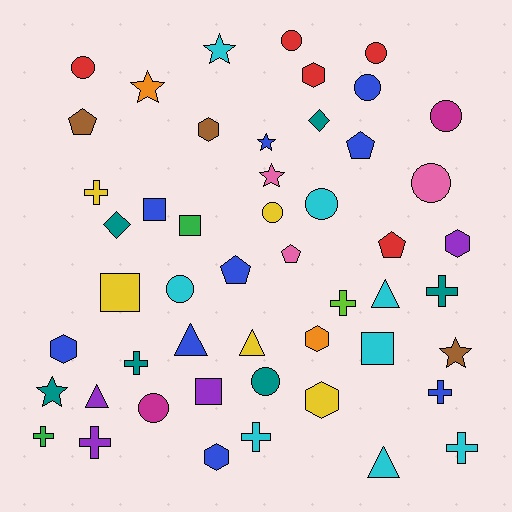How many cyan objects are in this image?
There are 8 cyan objects.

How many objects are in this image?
There are 50 objects.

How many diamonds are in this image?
There are 2 diamonds.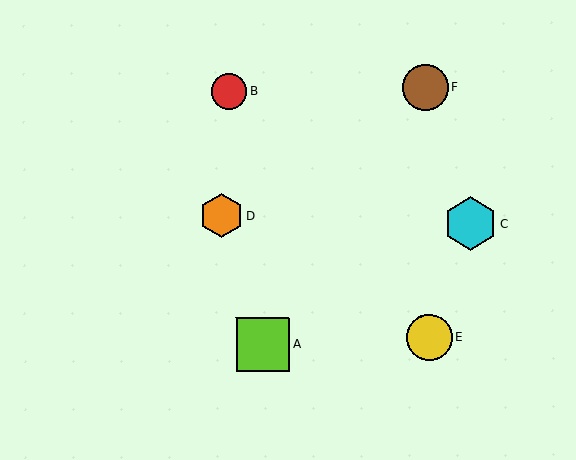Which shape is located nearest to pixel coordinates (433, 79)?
The brown circle (labeled F) at (426, 88) is nearest to that location.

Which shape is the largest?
The lime square (labeled A) is the largest.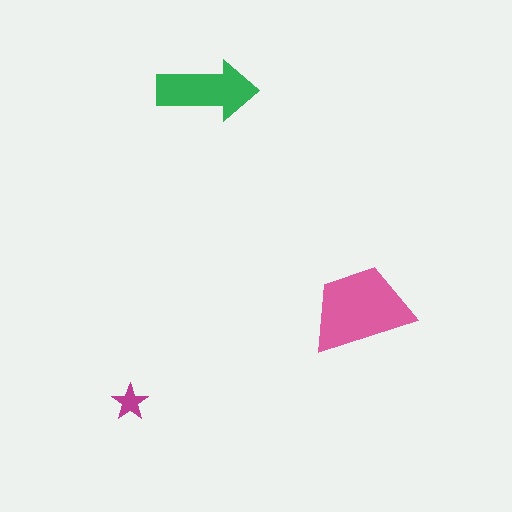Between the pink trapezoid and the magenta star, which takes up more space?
The pink trapezoid.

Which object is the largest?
The pink trapezoid.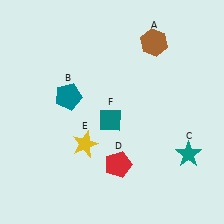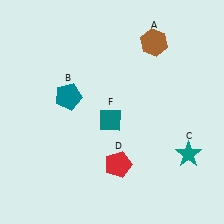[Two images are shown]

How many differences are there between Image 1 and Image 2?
There is 1 difference between the two images.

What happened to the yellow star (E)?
The yellow star (E) was removed in Image 2. It was in the bottom-left area of Image 1.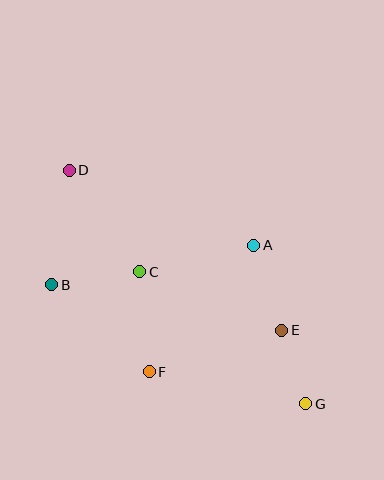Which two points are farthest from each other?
Points D and G are farthest from each other.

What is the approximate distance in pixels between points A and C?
The distance between A and C is approximately 117 pixels.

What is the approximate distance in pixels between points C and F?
The distance between C and F is approximately 101 pixels.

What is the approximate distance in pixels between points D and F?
The distance between D and F is approximately 217 pixels.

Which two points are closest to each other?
Points E and G are closest to each other.